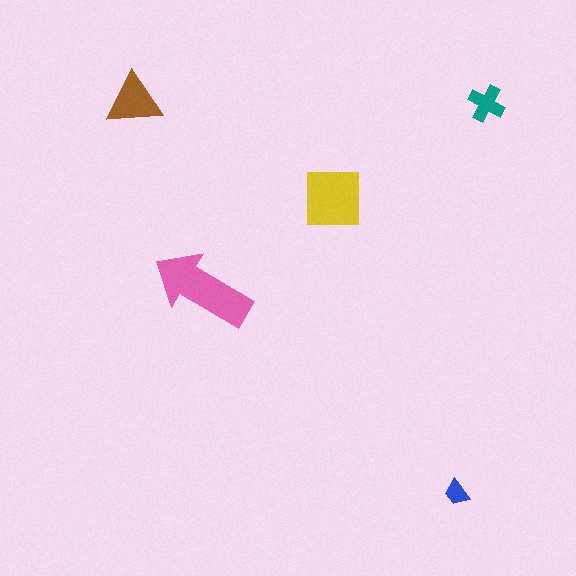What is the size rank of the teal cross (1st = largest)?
4th.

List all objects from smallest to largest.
The blue trapezoid, the teal cross, the brown triangle, the yellow square, the pink arrow.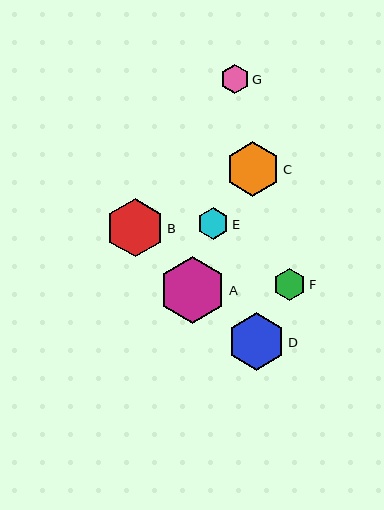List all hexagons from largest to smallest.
From largest to smallest: A, B, D, C, F, E, G.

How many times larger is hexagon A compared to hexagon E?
Hexagon A is approximately 2.1 times the size of hexagon E.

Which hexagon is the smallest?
Hexagon G is the smallest with a size of approximately 29 pixels.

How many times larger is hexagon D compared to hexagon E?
Hexagon D is approximately 1.8 times the size of hexagon E.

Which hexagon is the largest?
Hexagon A is the largest with a size of approximately 67 pixels.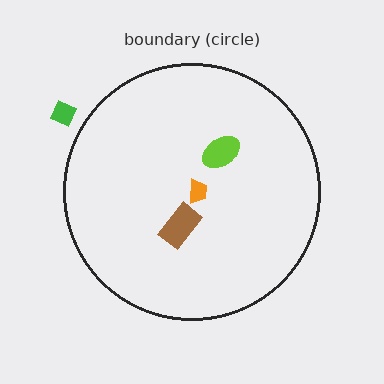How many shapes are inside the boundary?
3 inside, 1 outside.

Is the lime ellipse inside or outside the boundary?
Inside.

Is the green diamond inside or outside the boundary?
Outside.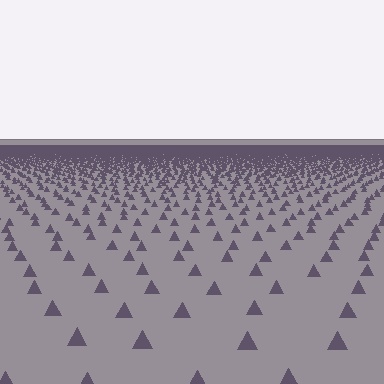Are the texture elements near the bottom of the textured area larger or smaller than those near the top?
Larger. Near the bottom, elements are closer to the viewer and appear at a bigger on-screen size.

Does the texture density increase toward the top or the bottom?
Density increases toward the top.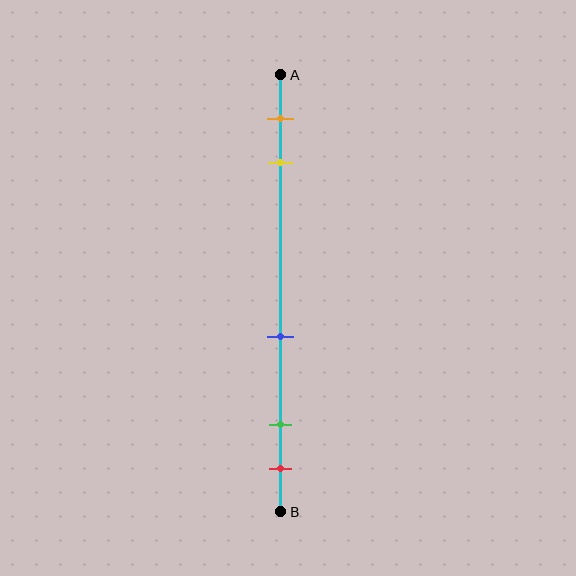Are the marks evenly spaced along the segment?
No, the marks are not evenly spaced.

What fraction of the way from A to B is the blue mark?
The blue mark is approximately 60% (0.6) of the way from A to B.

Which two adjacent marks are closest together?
The green and red marks are the closest adjacent pair.